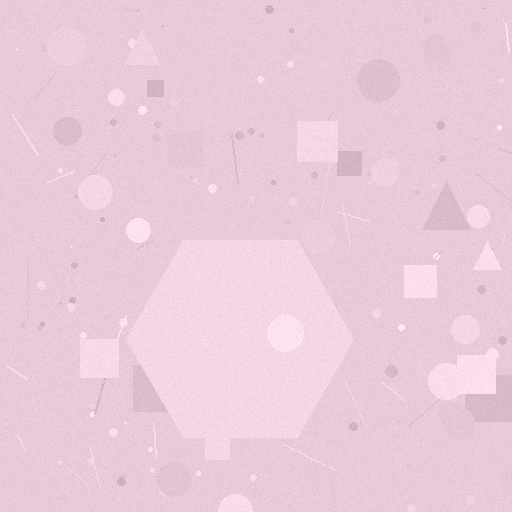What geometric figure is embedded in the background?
A hexagon is embedded in the background.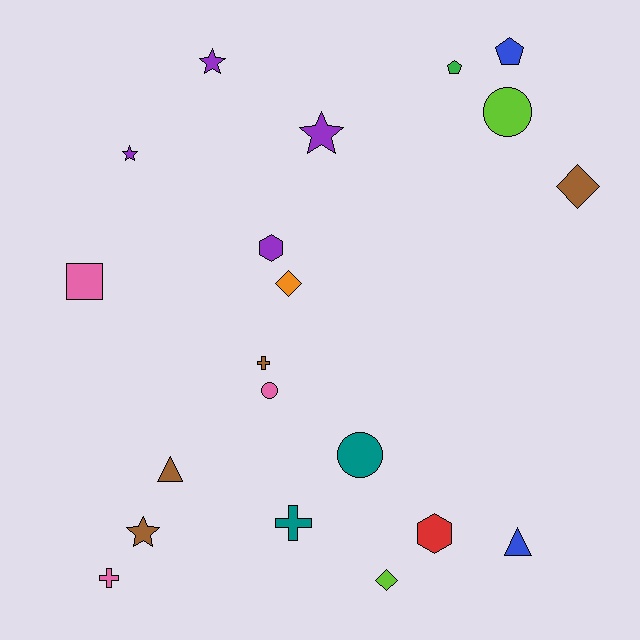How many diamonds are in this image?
There are 3 diamonds.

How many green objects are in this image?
There is 1 green object.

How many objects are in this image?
There are 20 objects.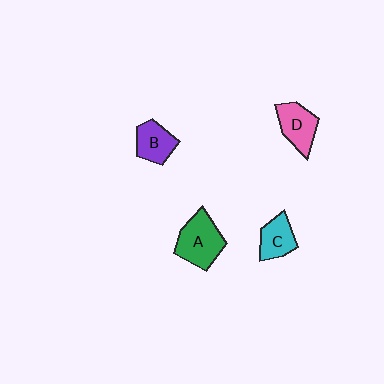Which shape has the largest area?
Shape A (green).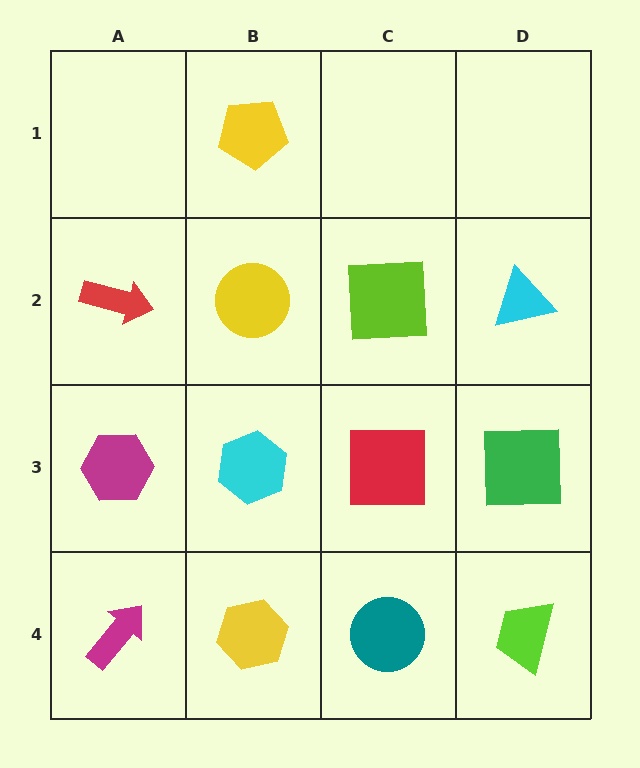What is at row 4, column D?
A lime trapezoid.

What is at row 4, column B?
A yellow hexagon.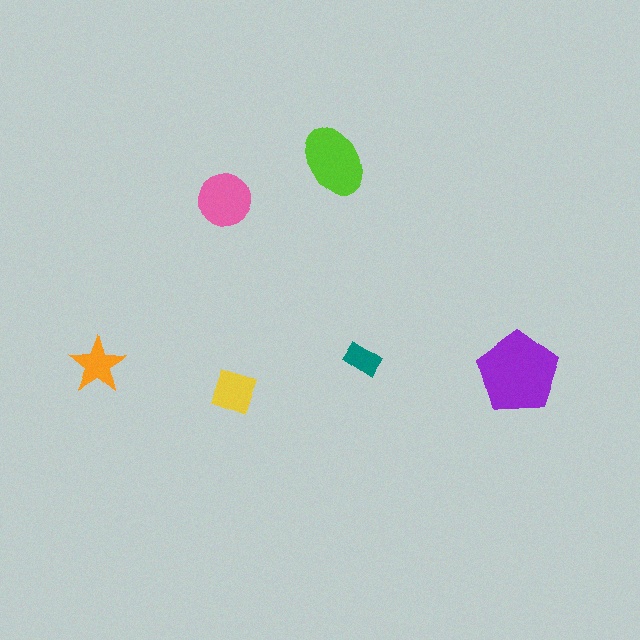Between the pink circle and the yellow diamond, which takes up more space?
The pink circle.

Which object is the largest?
The purple pentagon.